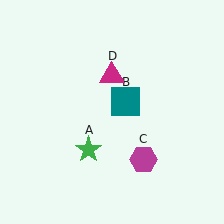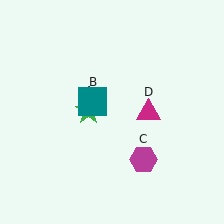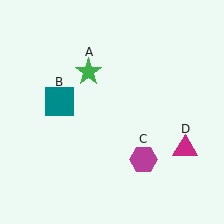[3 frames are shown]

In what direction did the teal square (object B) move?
The teal square (object B) moved left.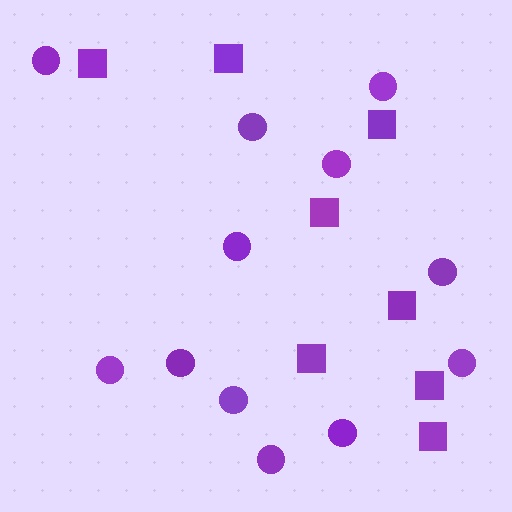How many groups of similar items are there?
There are 2 groups: one group of squares (8) and one group of circles (12).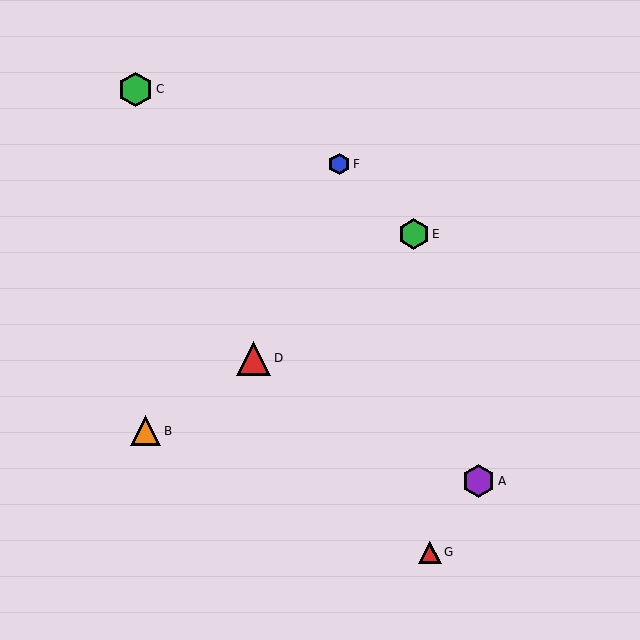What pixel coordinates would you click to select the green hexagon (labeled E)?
Click at (414, 234) to select the green hexagon E.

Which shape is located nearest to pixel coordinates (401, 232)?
The green hexagon (labeled E) at (414, 234) is nearest to that location.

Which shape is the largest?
The red triangle (labeled D) is the largest.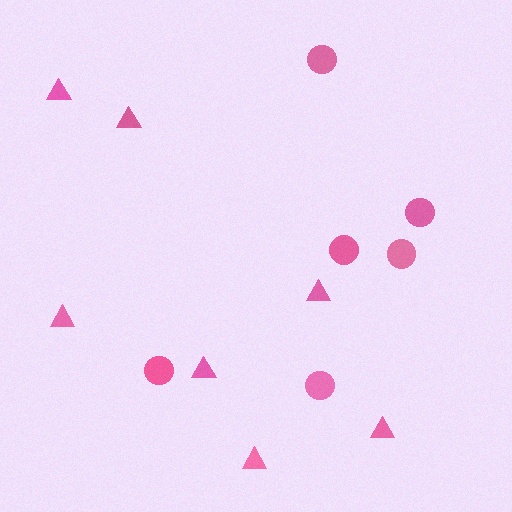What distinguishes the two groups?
There are 2 groups: one group of triangles (7) and one group of circles (6).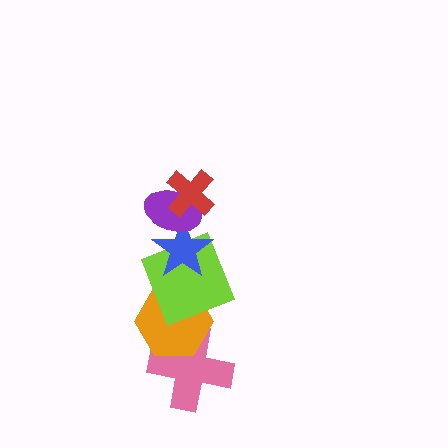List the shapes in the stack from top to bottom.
From top to bottom: the red cross, the purple ellipse, the blue star, the lime square, the orange hexagon, the pink cross.